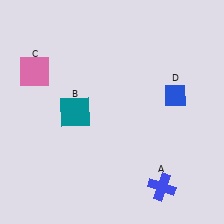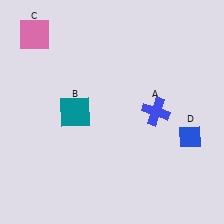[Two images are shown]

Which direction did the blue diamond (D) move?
The blue diamond (D) moved down.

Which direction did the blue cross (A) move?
The blue cross (A) moved up.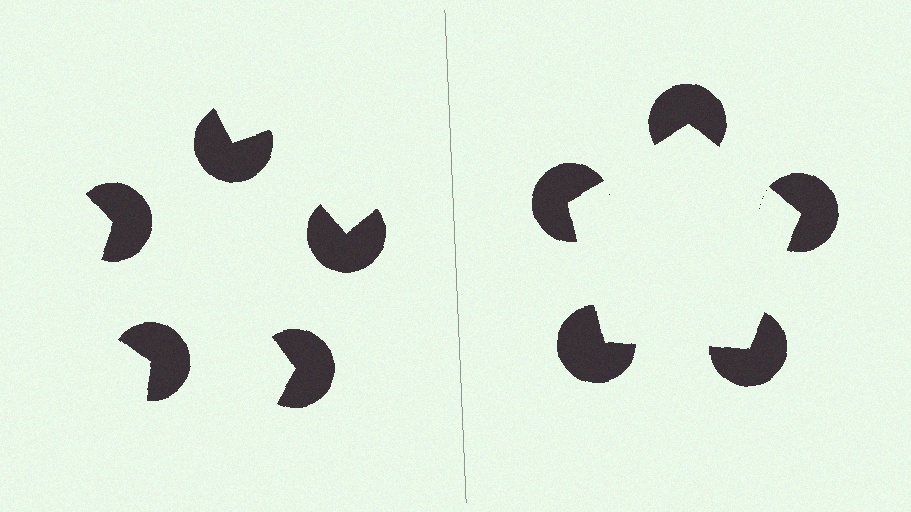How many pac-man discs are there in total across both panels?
10 — 5 on each side.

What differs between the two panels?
The pac-man discs are positioned identically on both sides; only the wedge orientations differ. On the right they align to a pentagon; on the left they are misaligned.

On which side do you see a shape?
An illusory pentagon appears on the right side. On the left side the wedge cuts are rotated, so no coherent shape forms.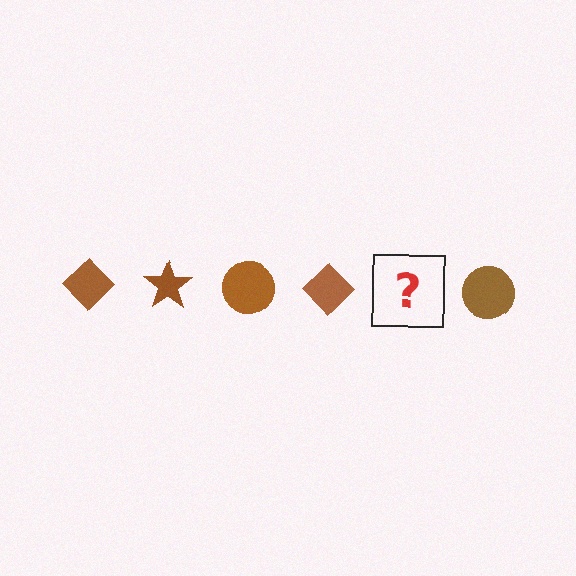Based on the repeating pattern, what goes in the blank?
The blank should be a brown star.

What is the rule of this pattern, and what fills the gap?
The rule is that the pattern cycles through diamond, star, circle shapes in brown. The gap should be filled with a brown star.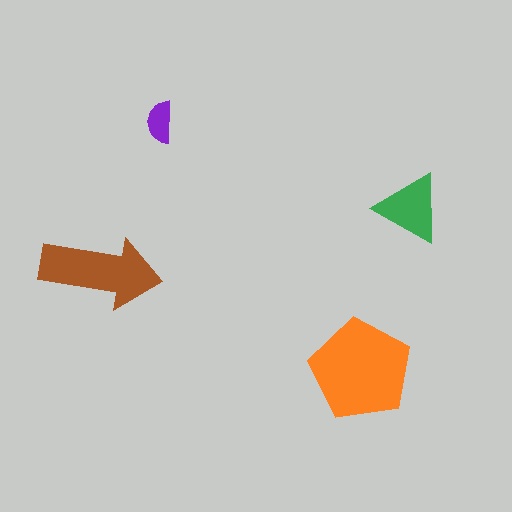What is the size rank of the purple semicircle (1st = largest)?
4th.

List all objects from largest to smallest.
The orange pentagon, the brown arrow, the green triangle, the purple semicircle.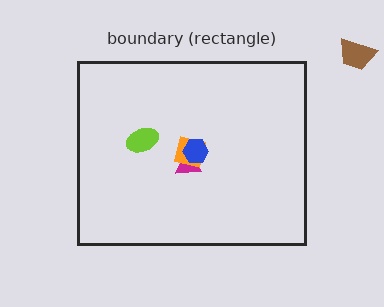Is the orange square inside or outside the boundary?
Inside.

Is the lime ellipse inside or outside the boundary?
Inside.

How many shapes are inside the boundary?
4 inside, 1 outside.